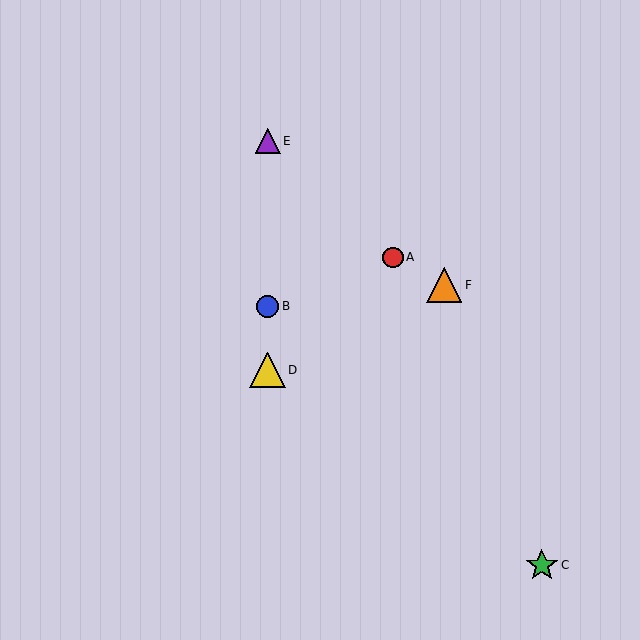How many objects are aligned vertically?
3 objects (B, D, E) are aligned vertically.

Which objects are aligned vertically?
Objects B, D, E are aligned vertically.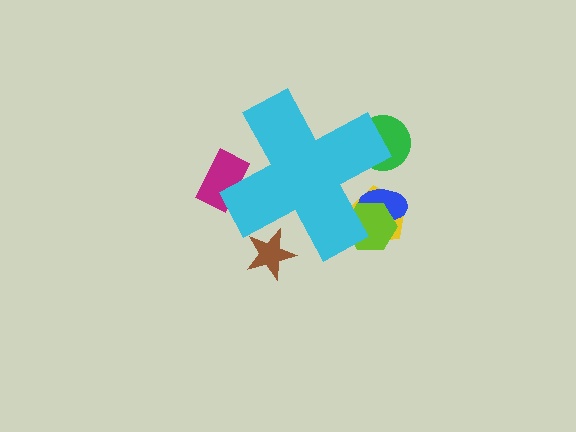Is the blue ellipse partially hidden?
Yes, the blue ellipse is partially hidden behind the cyan cross.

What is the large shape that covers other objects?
A cyan cross.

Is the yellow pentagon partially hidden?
Yes, the yellow pentagon is partially hidden behind the cyan cross.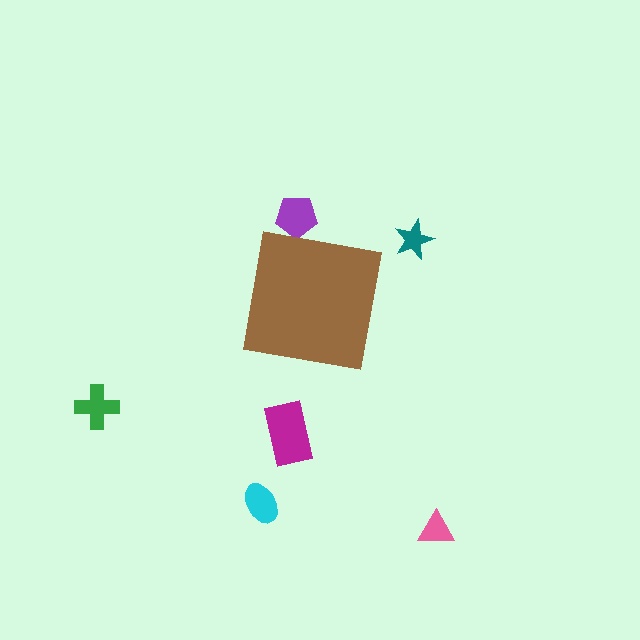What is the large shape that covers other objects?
A brown square.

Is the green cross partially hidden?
No, the green cross is fully visible.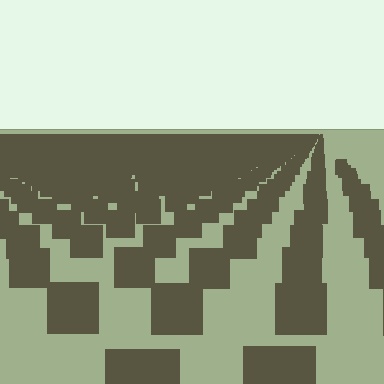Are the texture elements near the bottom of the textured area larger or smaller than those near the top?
Larger. Near the bottom, elements are closer to the viewer and appear at a bigger on-screen size.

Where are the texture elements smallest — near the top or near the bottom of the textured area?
Near the top.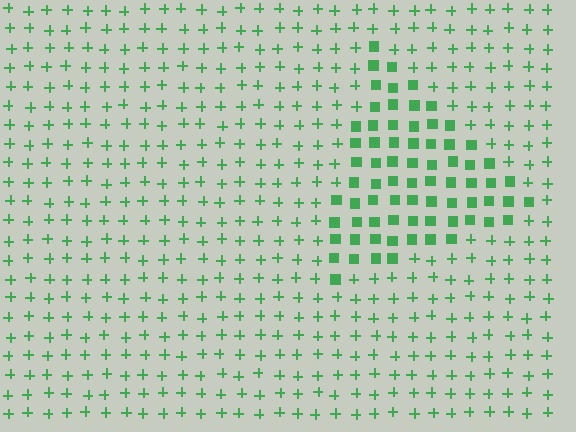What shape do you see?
I see a triangle.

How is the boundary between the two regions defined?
The boundary is defined by a change in element shape: squares inside vs. plus signs outside. All elements share the same color and spacing.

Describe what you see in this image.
The image is filled with small green elements arranged in a uniform grid. A triangle-shaped region contains squares, while the surrounding area contains plus signs. The boundary is defined purely by the change in element shape.